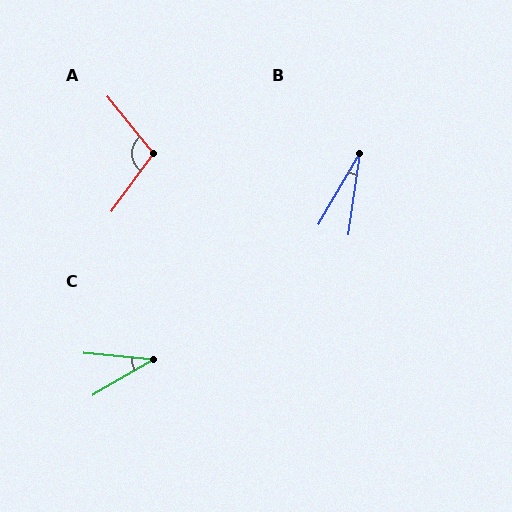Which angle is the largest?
A, at approximately 105 degrees.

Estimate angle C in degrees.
Approximately 36 degrees.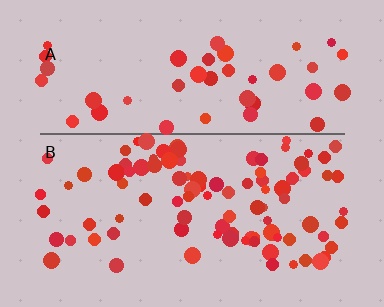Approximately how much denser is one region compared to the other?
Approximately 1.9× — region B over region A.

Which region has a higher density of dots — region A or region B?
B (the bottom).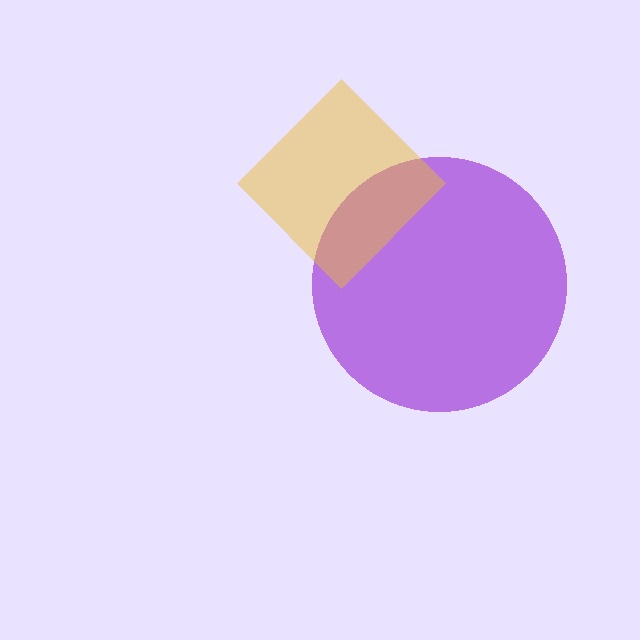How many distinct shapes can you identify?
There are 2 distinct shapes: a purple circle, a yellow diamond.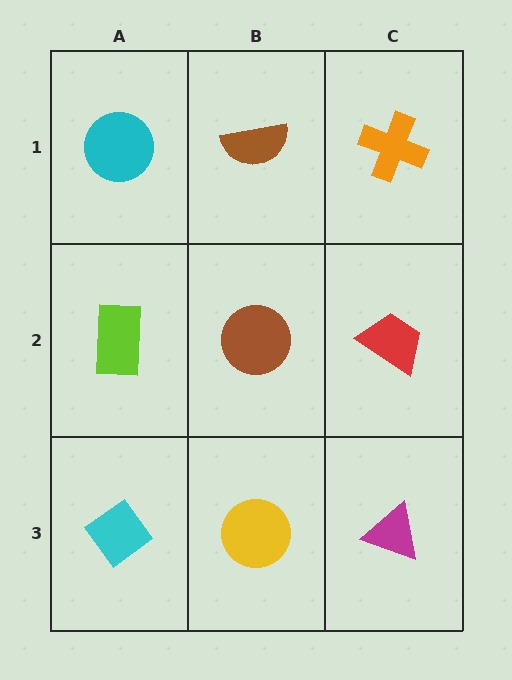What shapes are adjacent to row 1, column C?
A red trapezoid (row 2, column C), a brown semicircle (row 1, column B).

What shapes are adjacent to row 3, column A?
A lime rectangle (row 2, column A), a yellow circle (row 3, column B).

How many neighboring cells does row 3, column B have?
3.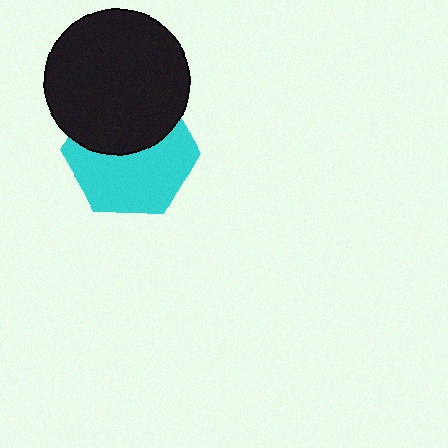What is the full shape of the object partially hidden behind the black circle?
The partially hidden object is a cyan hexagon.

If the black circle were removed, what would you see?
You would see the complete cyan hexagon.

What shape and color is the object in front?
The object in front is a black circle.